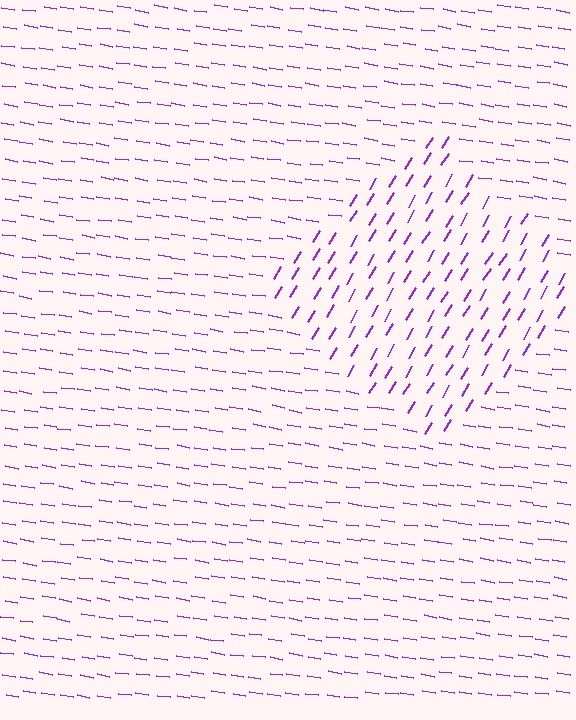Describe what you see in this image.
The image is filled with small purple line segments. A diamond region in the image has lines oriented differently from the surrounding lines, creating a visible texture boundary.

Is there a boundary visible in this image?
Yes, there is a texture boundary formed by a change in line orientation.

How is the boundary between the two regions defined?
The boundary is defined purely by a change in line orientation (approximately 68 degrees difference). All lines are the same color and thickness.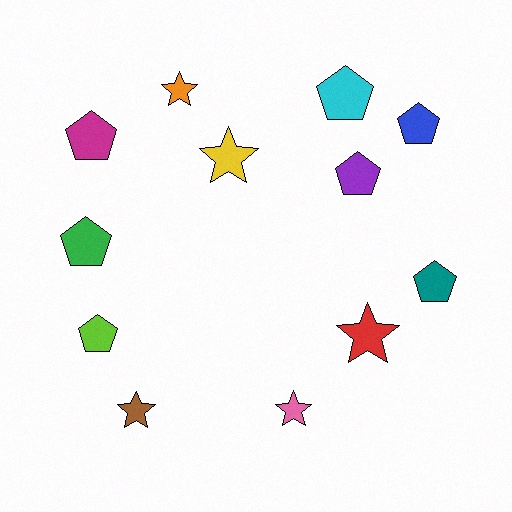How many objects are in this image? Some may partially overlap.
There are 12 objects.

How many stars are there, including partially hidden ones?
There are 5 stars.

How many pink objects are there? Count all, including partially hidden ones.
There is 1 pink object.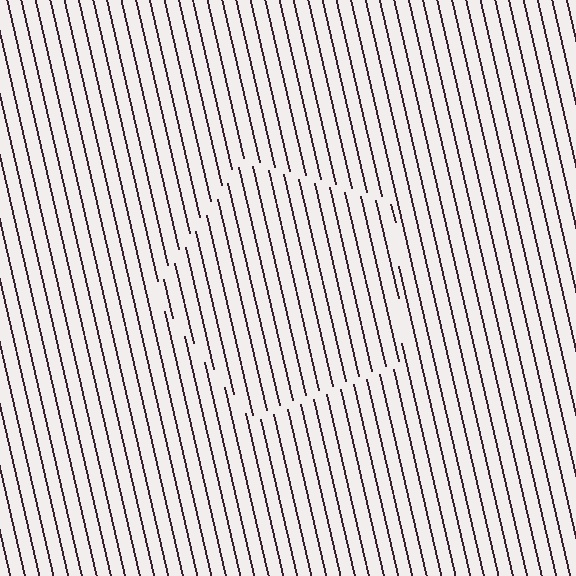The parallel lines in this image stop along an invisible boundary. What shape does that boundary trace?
An illusory pentagon. The interior of the shape contains the same grating, shifted by half a period — the contour is defined by the phase discontinuity where line-ends from the inner and outer gratings abut.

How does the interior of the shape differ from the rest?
The interior of the shape contains the same grating, shifted by half a period — the contour is defined by the phase discontinuity where line-ends from the inner and outer gratings abut.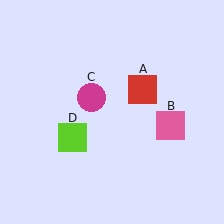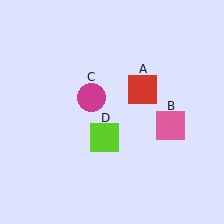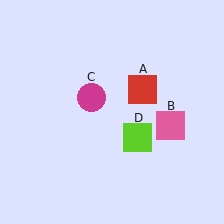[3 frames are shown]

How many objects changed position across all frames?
1 object changed position: lime square (object D).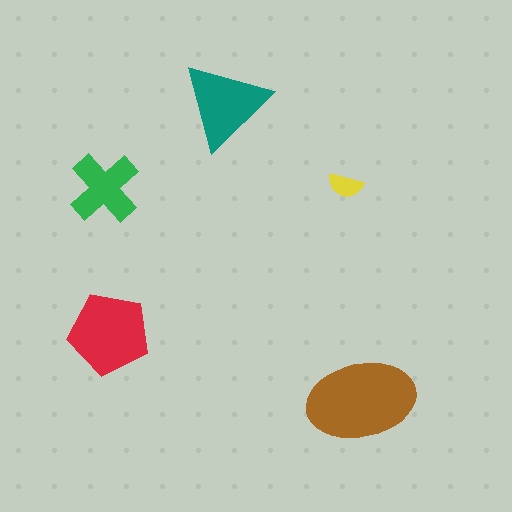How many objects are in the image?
There are 5 objects in the image.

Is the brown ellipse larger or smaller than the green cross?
Larger.